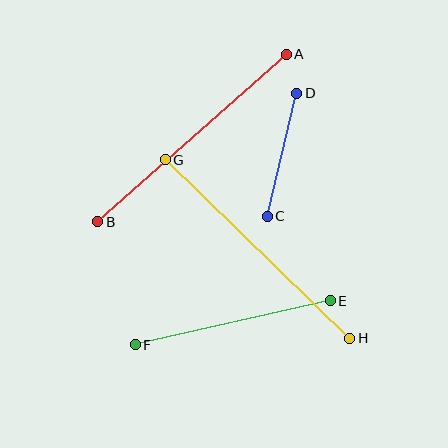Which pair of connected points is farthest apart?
Points G and H are farthest apart.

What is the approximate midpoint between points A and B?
The midpoint is at approximately (192, 138) pixels.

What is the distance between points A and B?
The distance is approximately 252 pixels.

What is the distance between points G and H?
The distance is approximately 257 pixels.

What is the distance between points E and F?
The distance is approximately 200 pixels.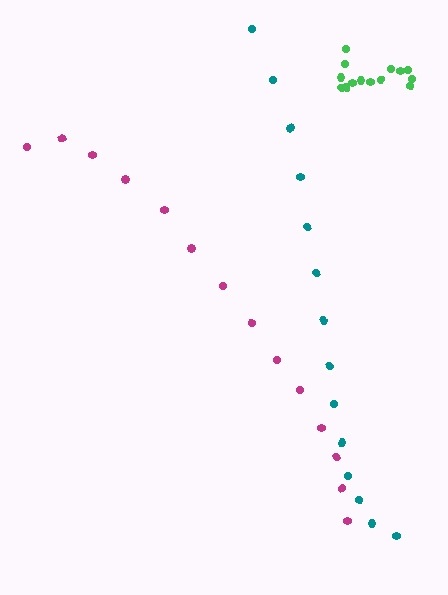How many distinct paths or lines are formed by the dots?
There are 3 distinct paths.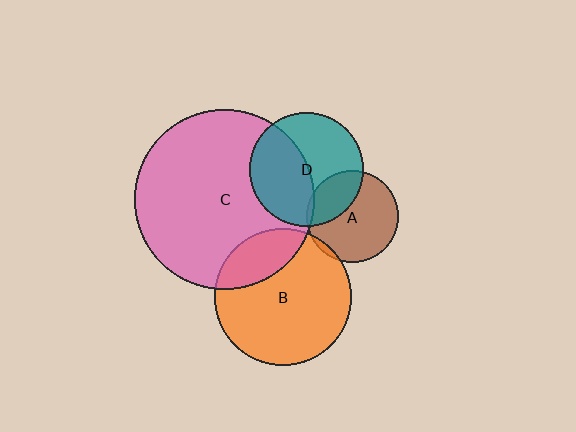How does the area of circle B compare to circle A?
Approximately 2.2 times.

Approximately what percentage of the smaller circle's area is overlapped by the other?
Approximately 5%.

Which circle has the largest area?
Circle C (pink).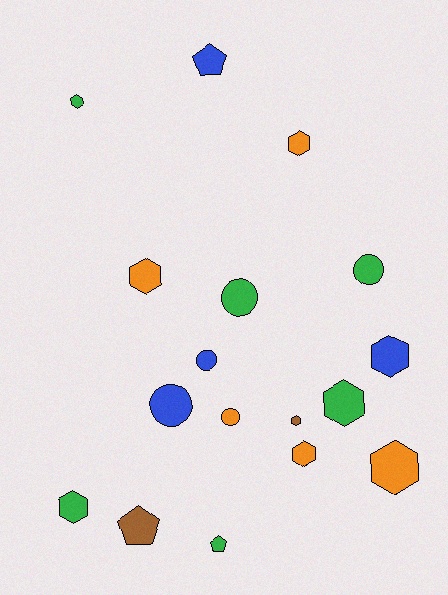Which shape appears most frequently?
Hexagon, with 9 objects.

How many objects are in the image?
There are 17 objects.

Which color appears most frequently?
Green, with 6 objects.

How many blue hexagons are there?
There is 1 blue hexagon.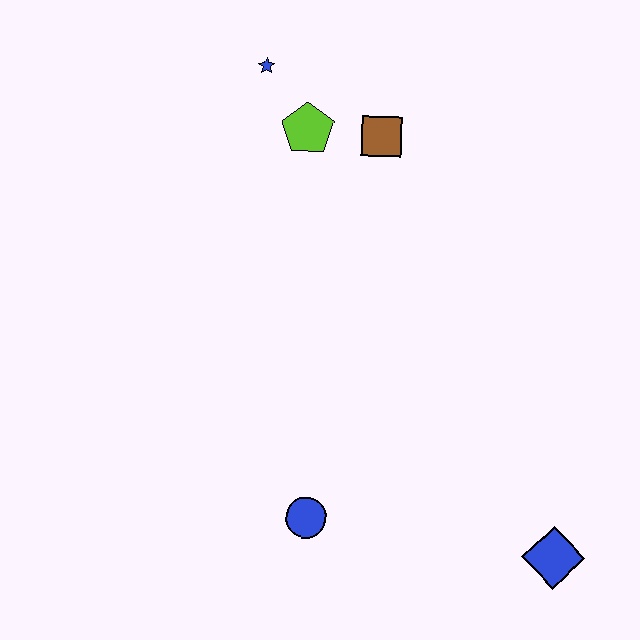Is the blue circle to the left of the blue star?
No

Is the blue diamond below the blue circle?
Yes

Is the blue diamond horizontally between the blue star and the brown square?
No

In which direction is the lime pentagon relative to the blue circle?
The lime pentagon is above the blue circle.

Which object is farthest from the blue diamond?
The blue star is farthest from the blue diamond.